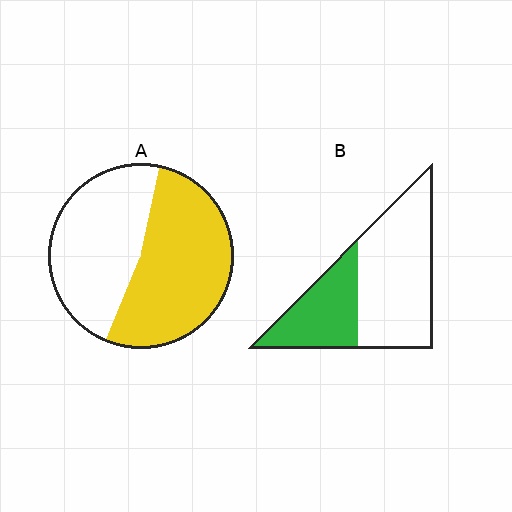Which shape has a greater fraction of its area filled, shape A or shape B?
Shape A.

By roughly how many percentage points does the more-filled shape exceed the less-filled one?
By roughly 20 percentage points (A over B).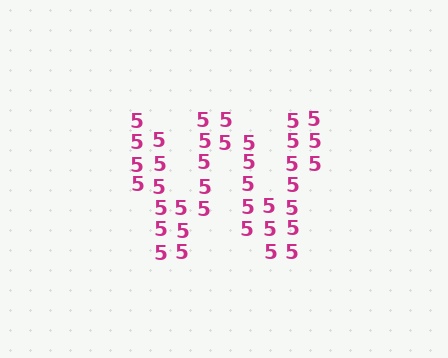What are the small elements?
The small elements are digit 5's.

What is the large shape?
The large shape is the letter W.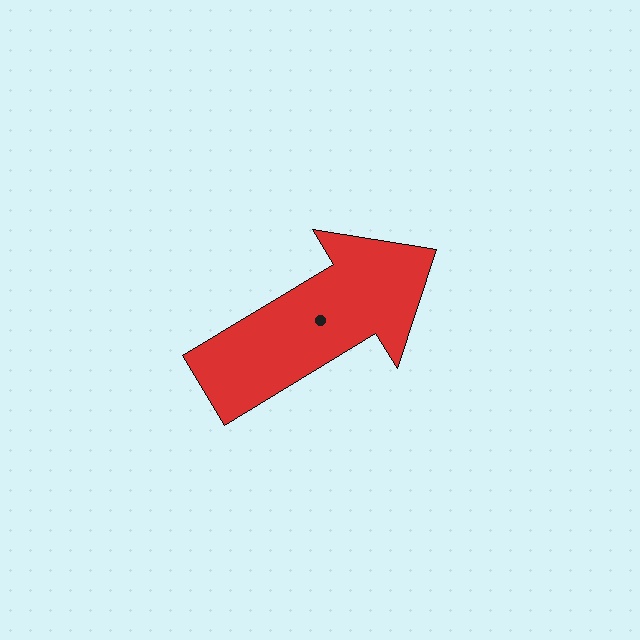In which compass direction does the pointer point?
Northeast.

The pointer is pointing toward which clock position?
Roughly 2 o'clock.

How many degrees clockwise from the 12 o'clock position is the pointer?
Approximately 59 degrees.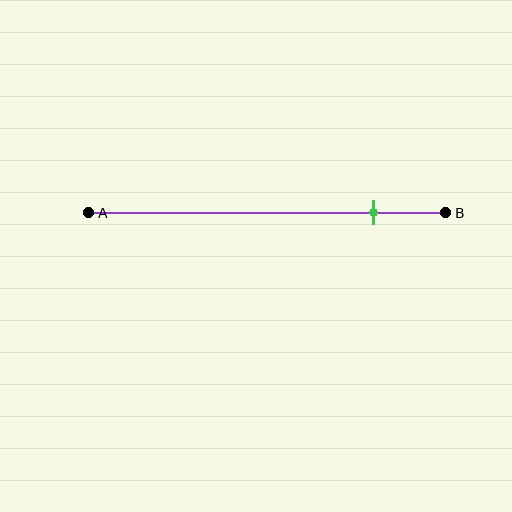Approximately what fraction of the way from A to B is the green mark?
The green mark is approximately 80% of the way from A to B.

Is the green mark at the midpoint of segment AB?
No, the mark is at about 80% from A, not at the 50% midpoint.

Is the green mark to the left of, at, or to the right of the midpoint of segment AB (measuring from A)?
The green mark is to the right of the midpoint of segment AB.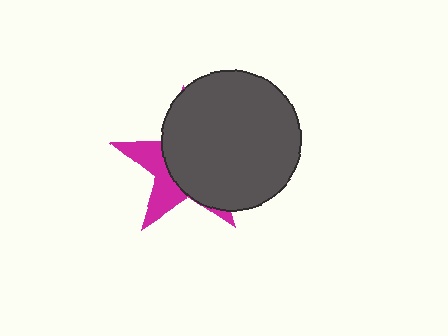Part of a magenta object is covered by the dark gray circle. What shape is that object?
It is a star.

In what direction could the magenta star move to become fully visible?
The magenta star could move left. That would shift it out from behind the dark gray circle entirely.